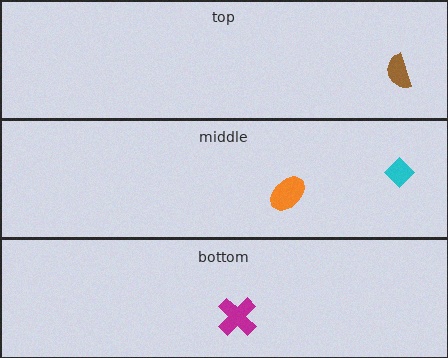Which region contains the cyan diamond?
The middle region.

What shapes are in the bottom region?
The magenta cross.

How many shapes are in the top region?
1.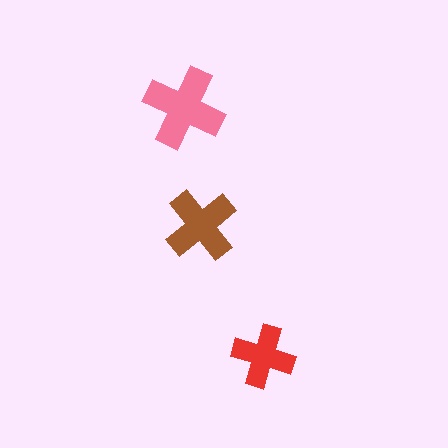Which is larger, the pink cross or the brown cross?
The pink one.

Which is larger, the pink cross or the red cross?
The pink one.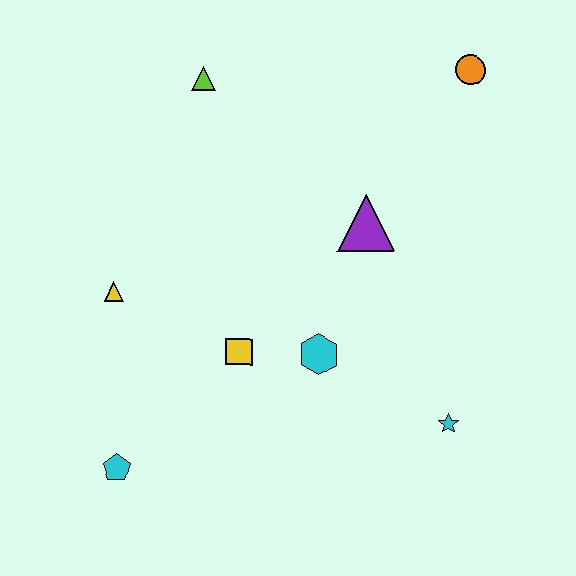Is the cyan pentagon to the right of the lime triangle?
No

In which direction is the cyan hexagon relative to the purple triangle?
The cyan hexagon is below the purple triangle.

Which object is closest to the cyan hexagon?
The yellow square is closest to the cyan hexagon.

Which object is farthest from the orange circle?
The cyan pentagon is farthest from the orange circle.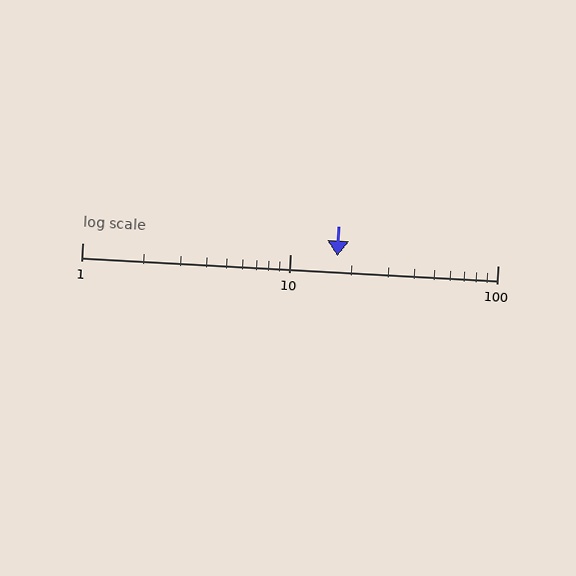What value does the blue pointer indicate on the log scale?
The pointer indicates approximately 17.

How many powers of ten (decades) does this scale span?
The scale spans 2 decades, from 1 to 100.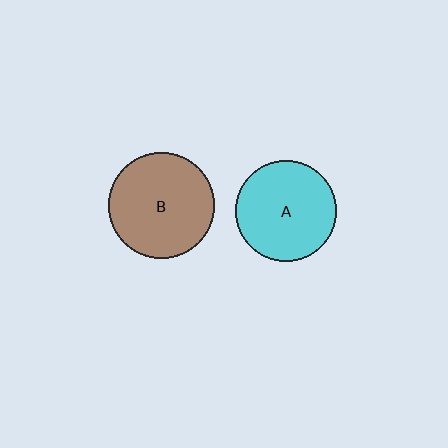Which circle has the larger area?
Circle B (brown).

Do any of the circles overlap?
No, none of the circles overlap.